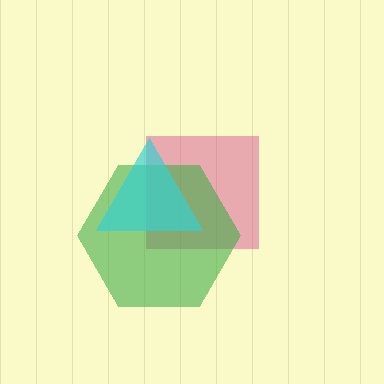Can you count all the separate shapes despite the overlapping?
Yes, there are 3 separate shapes.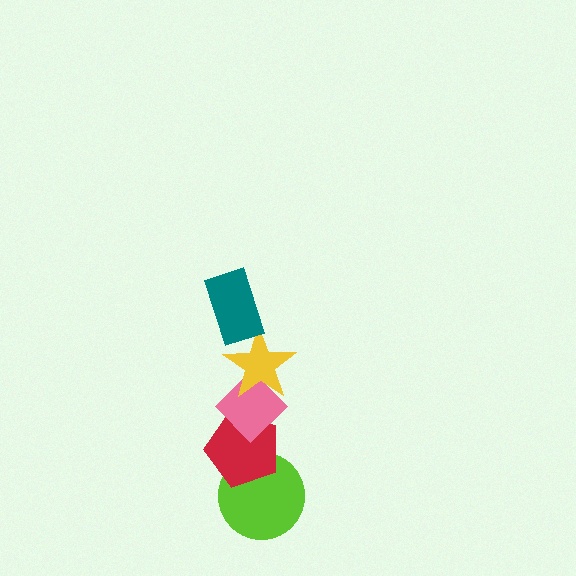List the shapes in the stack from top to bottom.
From top to bottom: the teal rectangle, the yellow star, the pink diamond, the red pentagon, the lime circle.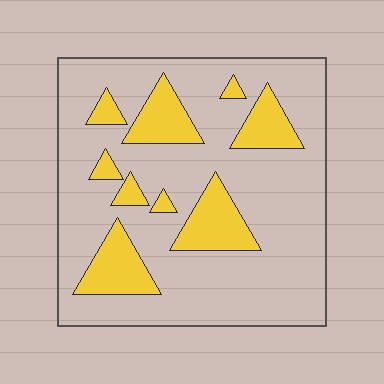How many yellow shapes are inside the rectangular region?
9.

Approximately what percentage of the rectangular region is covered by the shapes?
Approximately 20%.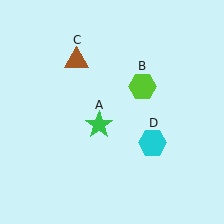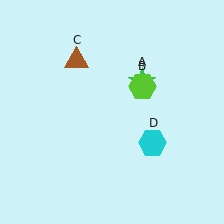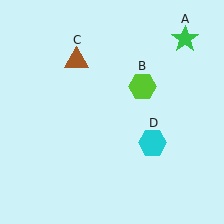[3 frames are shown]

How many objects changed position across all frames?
1 object changed position: green star (object A).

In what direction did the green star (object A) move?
The green star (object A) moved up and to the right.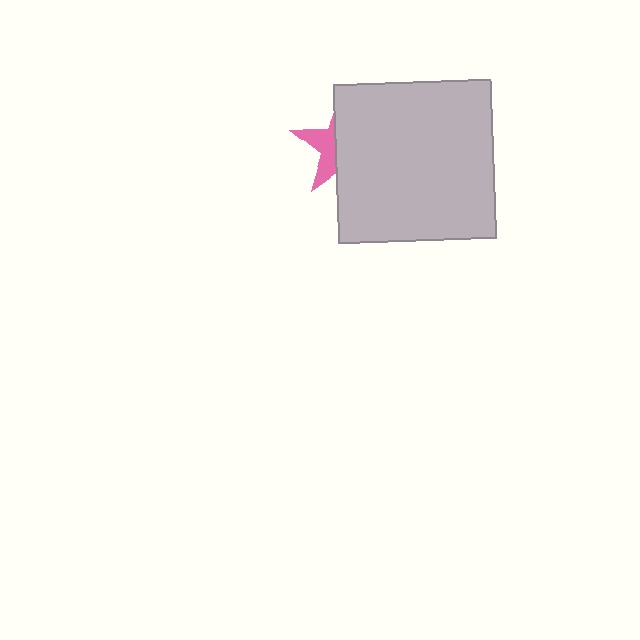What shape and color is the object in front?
The object in front is a light gray rectangle.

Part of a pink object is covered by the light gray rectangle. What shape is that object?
It is a star.